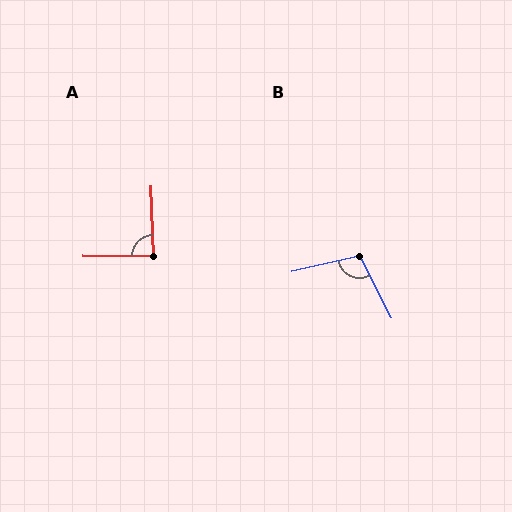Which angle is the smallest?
A, at approximately 87 degrees.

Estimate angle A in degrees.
Approximately 87 degrees.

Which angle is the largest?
B, at approximately 105 degrees.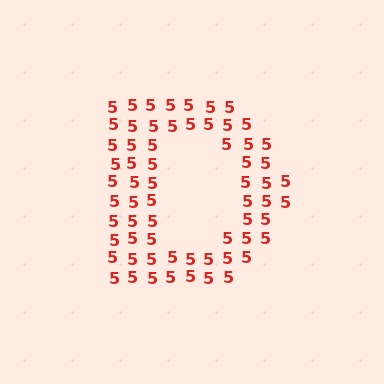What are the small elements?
The small elements are digit 5's.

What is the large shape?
The large shape is the letter D.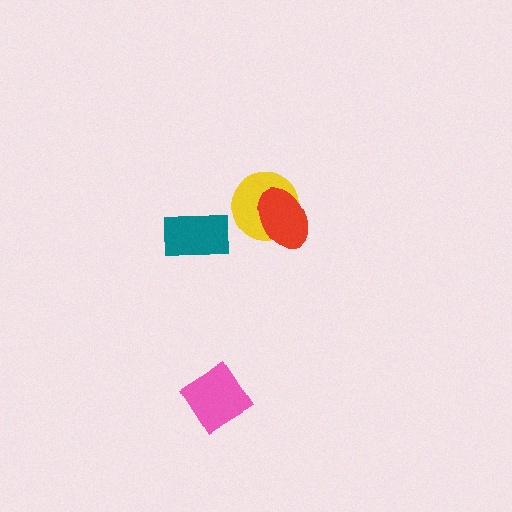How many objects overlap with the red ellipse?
1 object overlaps with the red ellipse.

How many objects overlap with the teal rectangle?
0 objects overlap with the teal rectangle.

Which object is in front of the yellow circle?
The red ellipse is in front of the yellow circle.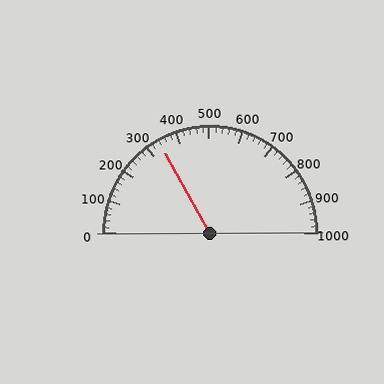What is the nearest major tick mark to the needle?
The nearest major tick mark is 300.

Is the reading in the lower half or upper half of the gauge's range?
The reading is in the lower half of the range (0 to 1000).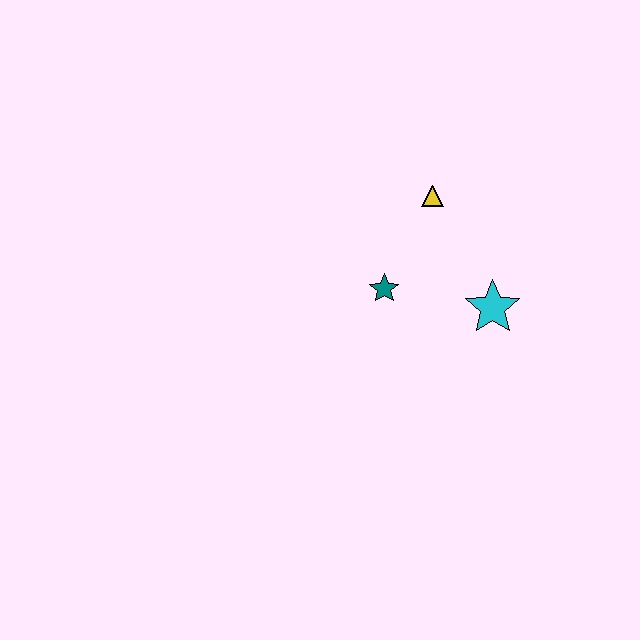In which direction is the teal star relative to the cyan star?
The teal star is to the left of the cyan star.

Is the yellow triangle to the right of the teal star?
Yes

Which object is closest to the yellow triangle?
The teal star is closest to the yellow triangle.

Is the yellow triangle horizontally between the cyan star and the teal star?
Yes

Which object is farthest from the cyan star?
The yellow triangle is farthest from the cyan star.